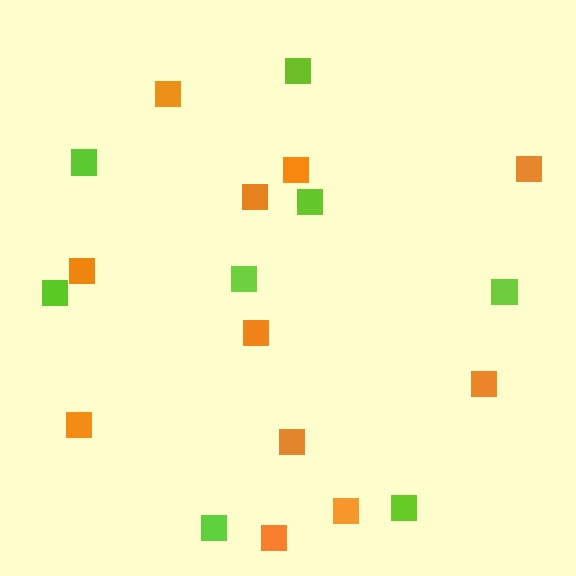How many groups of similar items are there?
There are 2 groups: one group of lime squares (8) and one group of orange squares (11).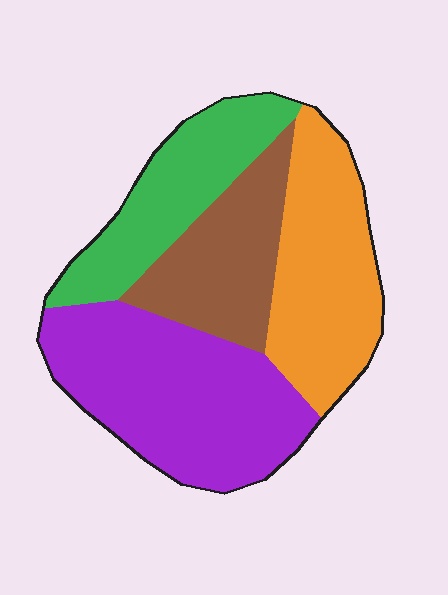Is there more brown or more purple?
Purple.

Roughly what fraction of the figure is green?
Green takes up less than a quarter of the figure.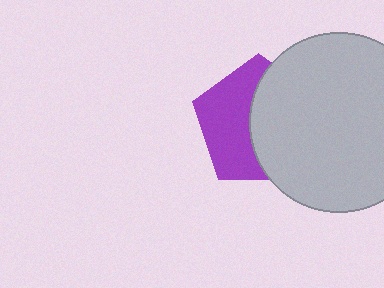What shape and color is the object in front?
The object in front is a light gray circle.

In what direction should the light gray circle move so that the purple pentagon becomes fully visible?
The light gray circle should move right. That is the shortest direction to clear the overlap and leave the purple pentagon fully visible.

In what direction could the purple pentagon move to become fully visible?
The purple pentagon could move left. That would shift it out from behind the light gray circle entirely.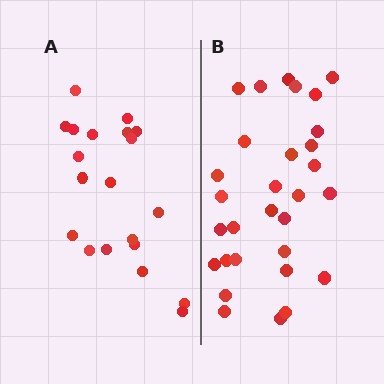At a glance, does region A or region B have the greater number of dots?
Region B (the right region) has more dots.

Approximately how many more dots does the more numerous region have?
Region B has roughly 10 or so more dots than region A.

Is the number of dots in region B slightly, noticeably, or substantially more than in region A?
Region B has substantially more. The ratio is roughly 1.5 to 1.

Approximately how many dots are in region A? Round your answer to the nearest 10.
About 20 dots.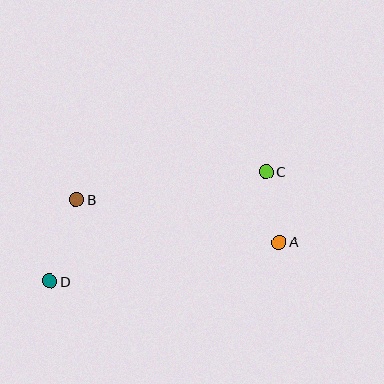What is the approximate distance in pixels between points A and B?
The distance between A and B is approximately 207 pixels.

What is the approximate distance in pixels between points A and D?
The distance between A and D is approximately 233 pixels.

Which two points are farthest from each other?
Points C and D are farthest from each other.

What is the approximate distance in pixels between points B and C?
The distance between B and C is approximately 191 pixels.